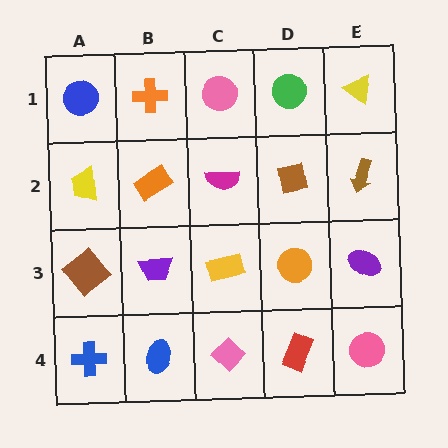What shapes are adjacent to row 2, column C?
A pink circle (row 1, column C), a yellow rectangle (row 3, column C), an orange rectangle (row 2, column B), a brown square (row 2, column D).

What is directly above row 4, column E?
A purple ellipse.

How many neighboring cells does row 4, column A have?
2.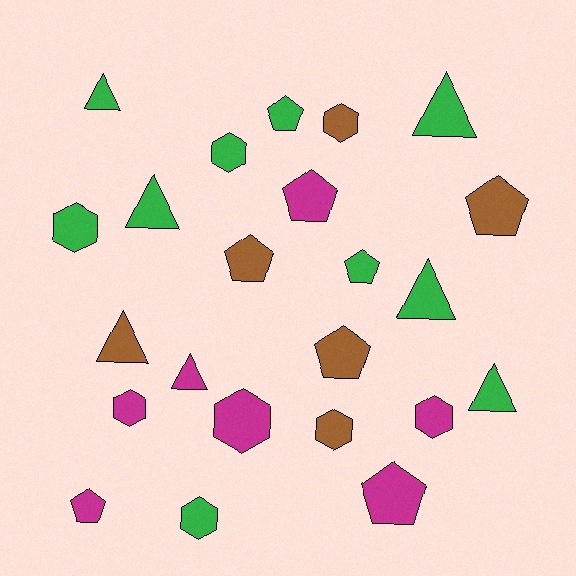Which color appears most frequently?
Green, with 10 objects.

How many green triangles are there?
There are 5 green triangles.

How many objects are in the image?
There are 23 objects.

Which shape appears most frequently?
Pentagon, with 8 objects.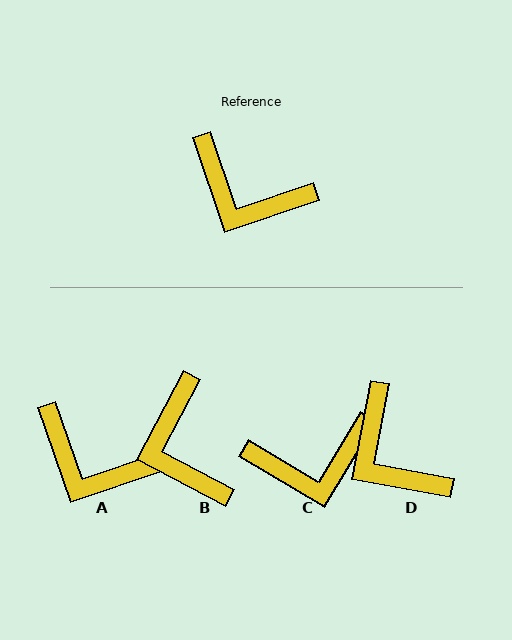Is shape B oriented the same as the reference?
No, it is off by about 47 degrees.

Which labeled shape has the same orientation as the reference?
A.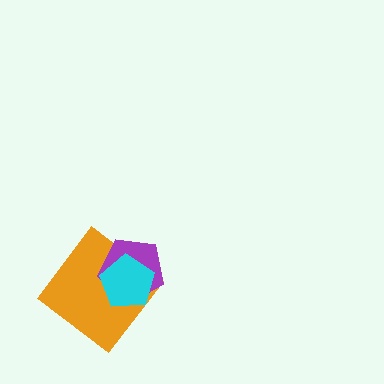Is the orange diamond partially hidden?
Yes, it is partially covered by another shape.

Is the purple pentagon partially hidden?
Yes, it is partially covered by another shape.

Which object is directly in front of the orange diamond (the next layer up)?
The purple pentagon is directly in front of the orange diamond.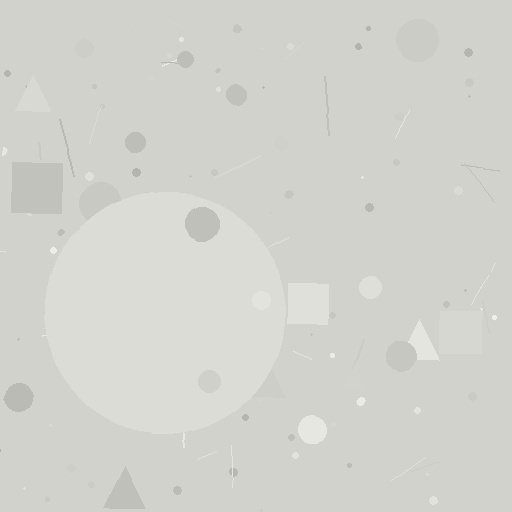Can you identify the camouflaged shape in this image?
The camouflaged shape is a circle.